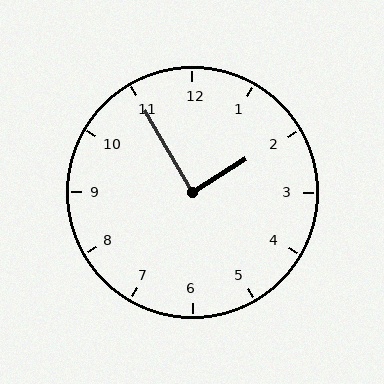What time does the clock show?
1:55.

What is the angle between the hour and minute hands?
Approximately 88 degrees.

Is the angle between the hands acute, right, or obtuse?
It is right.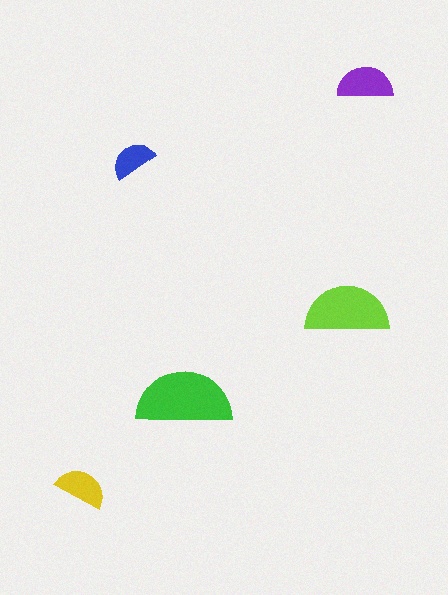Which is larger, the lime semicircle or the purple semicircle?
The lime one.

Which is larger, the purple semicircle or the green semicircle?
The green one.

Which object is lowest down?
The yellow semicircle is bottommost.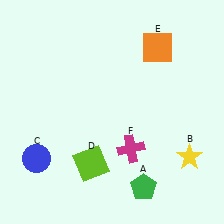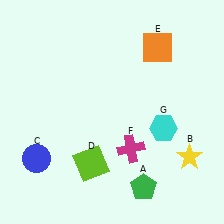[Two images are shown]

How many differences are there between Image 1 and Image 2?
There is 1 difference between the two images.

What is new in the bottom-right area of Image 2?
A cyan hexagon (G) was added in the bottom-right area of Image 2.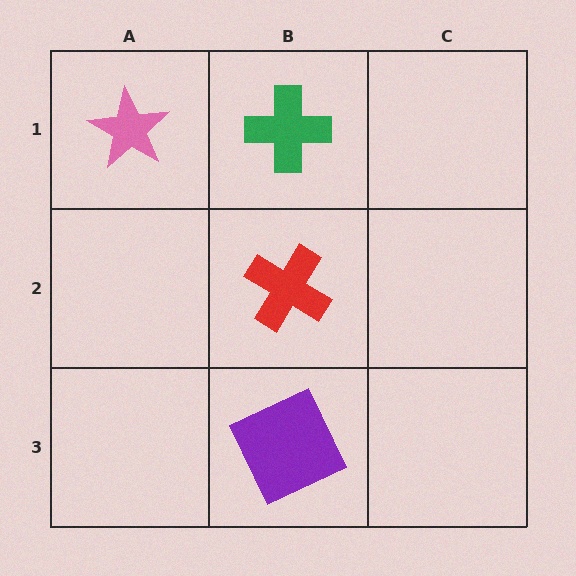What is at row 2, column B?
A red cross.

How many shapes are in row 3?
1 shape.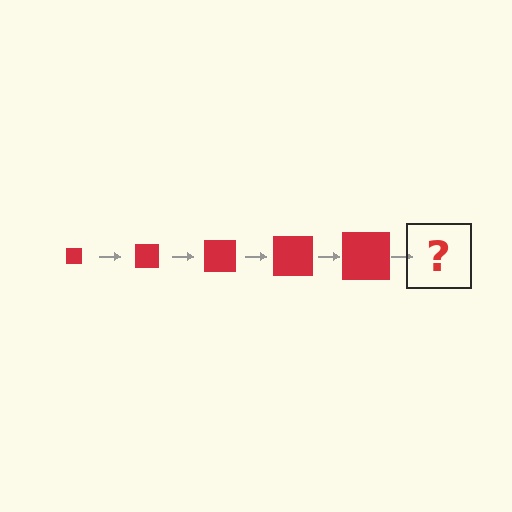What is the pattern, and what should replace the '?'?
The pattern is that the square gets progressively larger each step. The '?' should be a red square, larger than the previous one.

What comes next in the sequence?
The next element should be a red square, larger than the previous one.